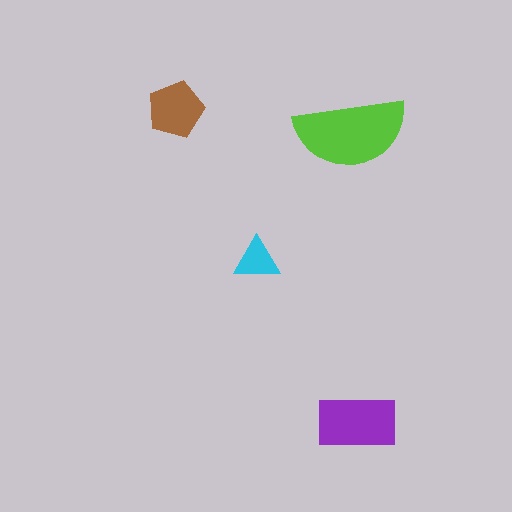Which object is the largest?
The lime semicircle.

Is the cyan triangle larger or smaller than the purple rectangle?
Smaller.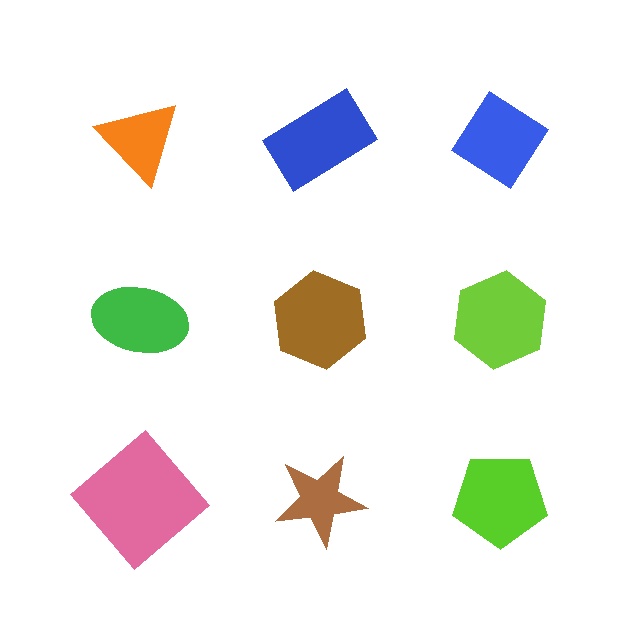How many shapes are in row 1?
3 shapes.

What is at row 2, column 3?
A lime hexagon.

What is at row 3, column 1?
A pink diamond.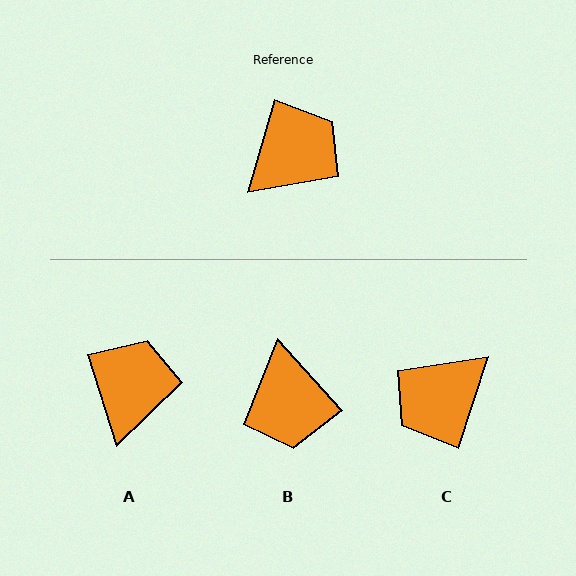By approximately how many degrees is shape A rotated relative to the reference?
Approximately 34 degrees counter-clockwise.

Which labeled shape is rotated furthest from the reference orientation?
C, about 179 degrees away.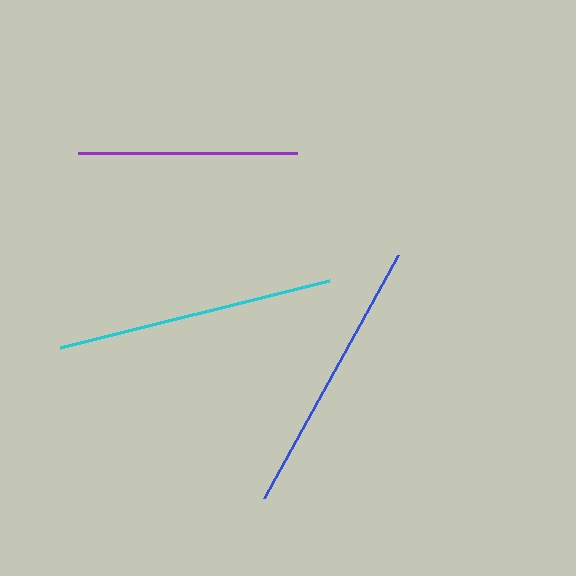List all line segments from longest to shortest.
From longest to shortest: blue, cyan, purple.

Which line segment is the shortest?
The purple line is the shortest at approximately 220 pixels.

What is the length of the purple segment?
The purple segment is approximately 220 pixels long.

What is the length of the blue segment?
The blue segment is approximately 278 pixels long.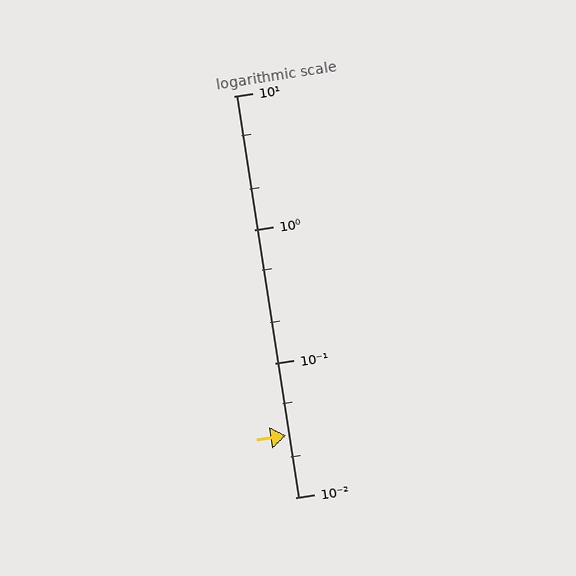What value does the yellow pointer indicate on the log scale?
The pointer indicates approximately 0.029.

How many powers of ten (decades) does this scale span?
The scale spans 3 decades, from 0.01 to 10.